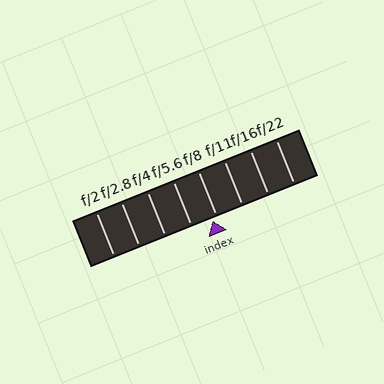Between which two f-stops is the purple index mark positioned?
The index mark is between f/5.6 and f/8.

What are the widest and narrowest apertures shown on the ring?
The widest aperture shown is f/2 and the narrowest is f/22.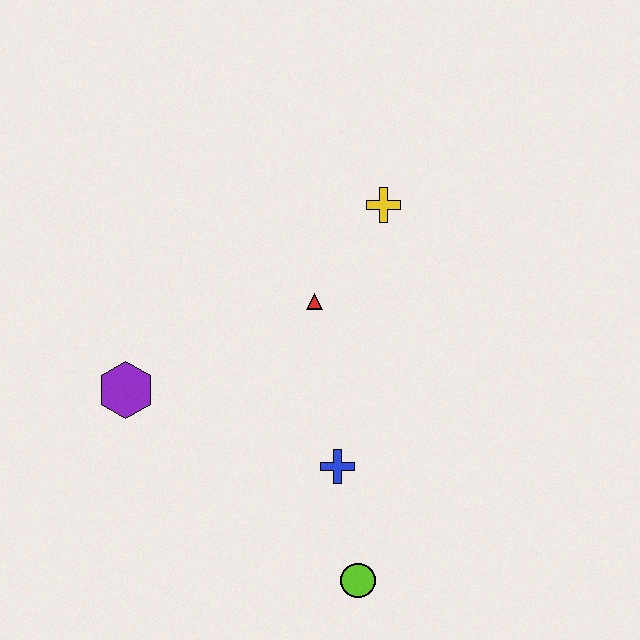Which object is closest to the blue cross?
The lime circle is closest to the blue cross.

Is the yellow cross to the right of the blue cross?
Yes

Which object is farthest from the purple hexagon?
The yellow cross is farthest from the purple hexagon.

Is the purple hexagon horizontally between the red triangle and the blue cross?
No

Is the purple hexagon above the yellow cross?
No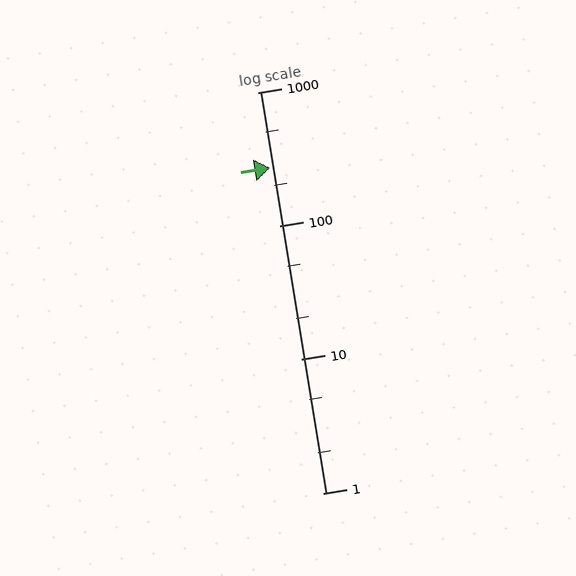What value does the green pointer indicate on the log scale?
The pointer indicates approximately 270.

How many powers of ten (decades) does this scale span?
The scale spans 3 decades, from 1 to 1000.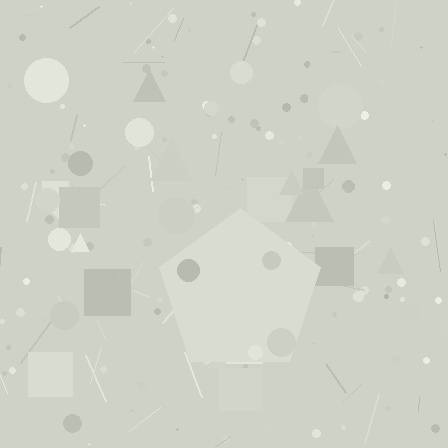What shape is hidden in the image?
A pentagon is hidden in the image.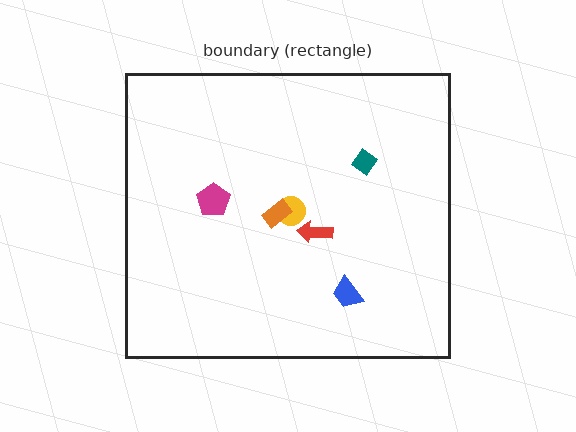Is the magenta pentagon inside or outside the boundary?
Inside.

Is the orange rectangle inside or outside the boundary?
Inside.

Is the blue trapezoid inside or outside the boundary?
Inside.